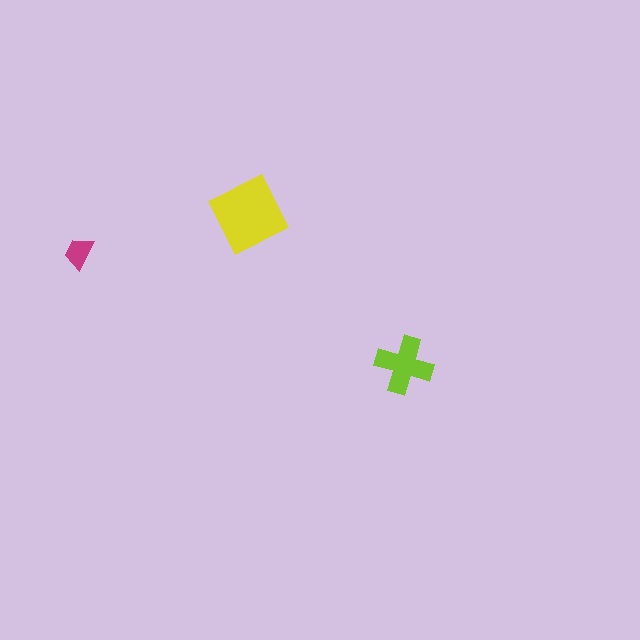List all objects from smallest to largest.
The magenta trapezoid, the lime cross, the yellow square.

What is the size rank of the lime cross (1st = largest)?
2nd.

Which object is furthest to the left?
The magenta trapezoid is leftmost.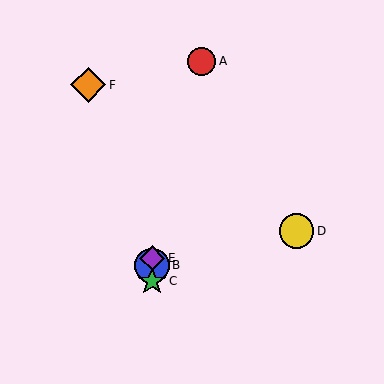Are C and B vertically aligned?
Yes, both are at x≈152.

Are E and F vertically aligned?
No, E is at x≈152 and F is at x≈88.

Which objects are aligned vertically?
Objects B, C, E are aligned vertically.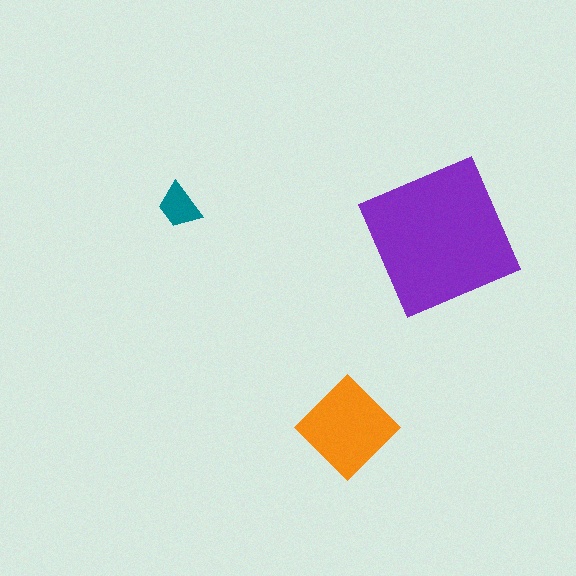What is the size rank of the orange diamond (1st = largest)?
2nd.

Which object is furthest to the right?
The purple square is rightmost.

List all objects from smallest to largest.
The teal trapezoid, the orange diamond, the purple square.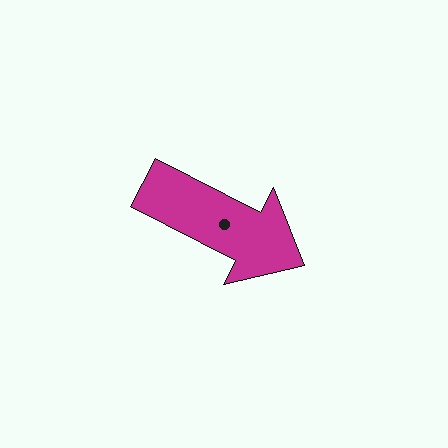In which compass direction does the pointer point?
Southeast.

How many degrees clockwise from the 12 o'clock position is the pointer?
Approximately 117 degrees.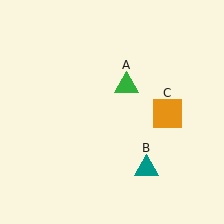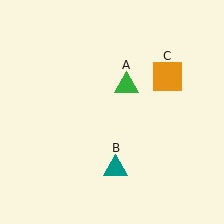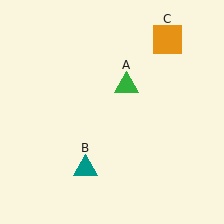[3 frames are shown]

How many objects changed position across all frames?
2 objects changed position: teal triangle (object B), orange square (object C).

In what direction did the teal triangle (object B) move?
The teal triangle (object B) moved left.